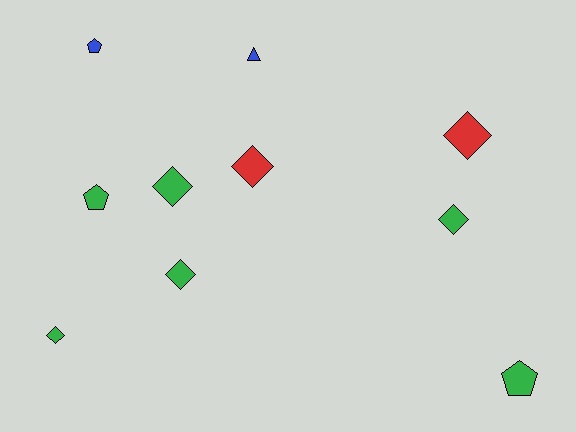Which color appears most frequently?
Green, with 6 objects.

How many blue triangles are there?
There is 1 blue triangle.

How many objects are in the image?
There are 10 objects.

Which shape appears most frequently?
Diamond, with 6 objects.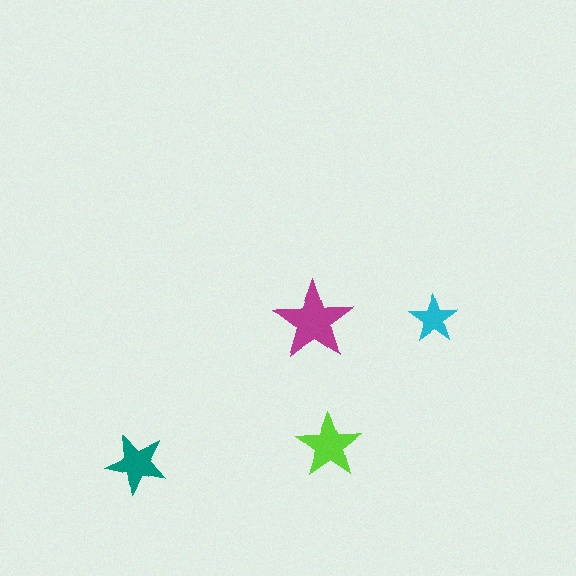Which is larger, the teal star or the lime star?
The lime one.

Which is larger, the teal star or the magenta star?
The magenta one.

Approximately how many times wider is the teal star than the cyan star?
About 1.5 times wider.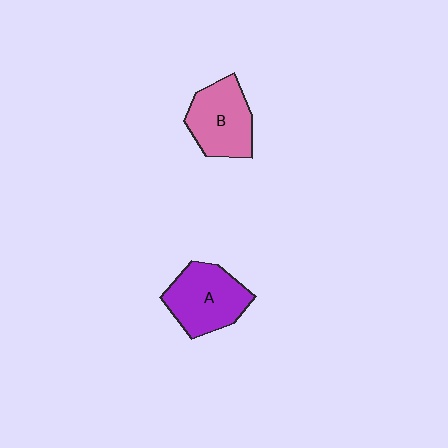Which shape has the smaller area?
Shape B (pink).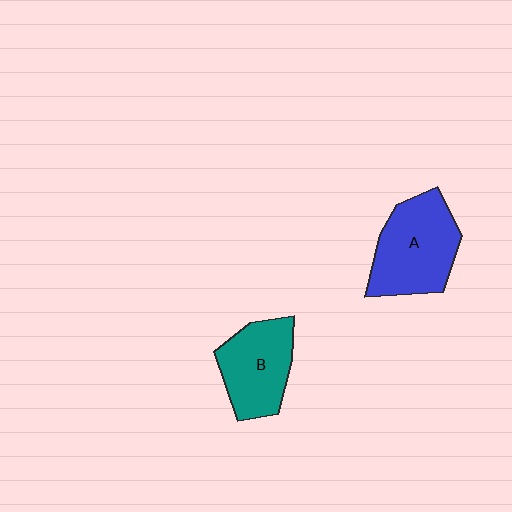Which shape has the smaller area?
Shape B (teal).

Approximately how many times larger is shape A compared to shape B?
Approximately 1.2 times.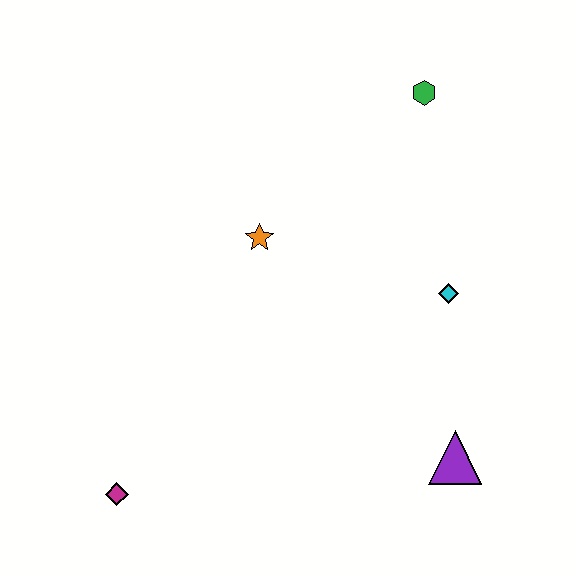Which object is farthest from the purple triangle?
The green hexagon is farthest from the purple triangle.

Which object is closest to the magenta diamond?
The orange star is closest to the magenta diamond.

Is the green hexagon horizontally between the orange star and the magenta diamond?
No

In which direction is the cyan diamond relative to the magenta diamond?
The cyan diamond is to the right of the magenta diamond.